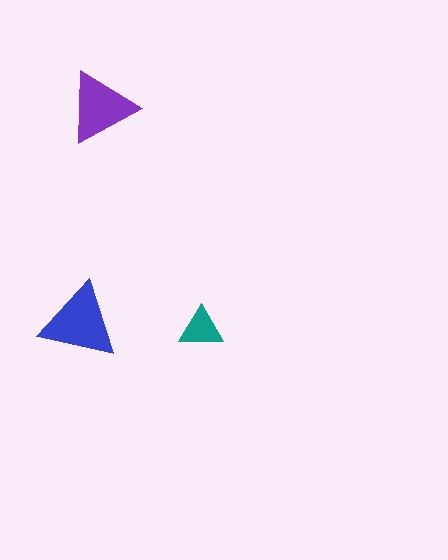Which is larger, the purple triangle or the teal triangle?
The purple one.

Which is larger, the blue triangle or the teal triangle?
The blue one.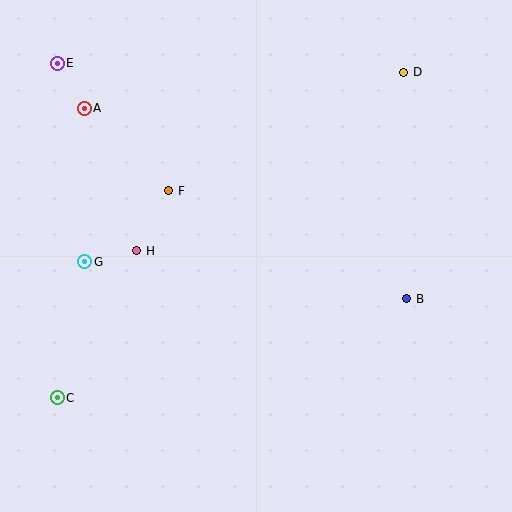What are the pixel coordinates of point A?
Point A is at (84, 108).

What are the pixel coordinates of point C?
Point C is at (57, 398).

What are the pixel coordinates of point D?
Point D is at (404, 72).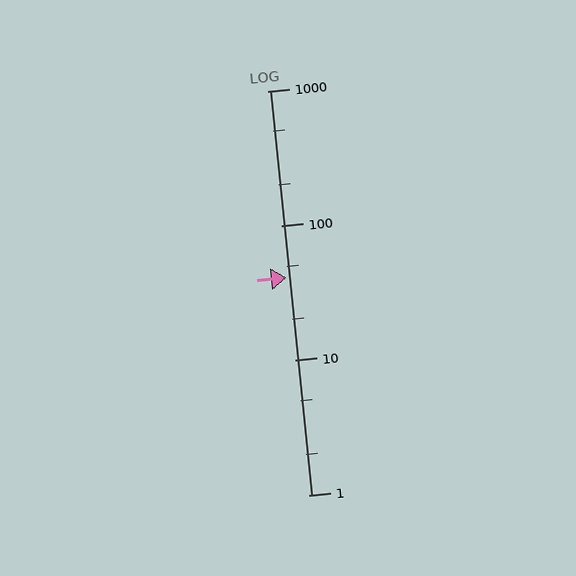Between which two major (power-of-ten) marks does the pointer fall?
The pointer is between 10 and 100.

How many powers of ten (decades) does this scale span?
The scale spans 3 decades, from 1 to 1000.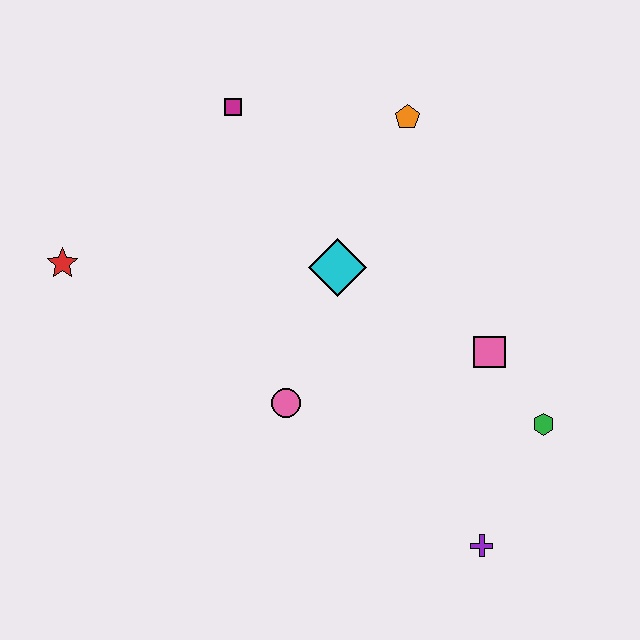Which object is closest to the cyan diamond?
The pink circle is closest to the cyan diamond.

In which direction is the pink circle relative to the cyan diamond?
The pink circle is below the cyan diamond.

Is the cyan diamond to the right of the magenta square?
Yes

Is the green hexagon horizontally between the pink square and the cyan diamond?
No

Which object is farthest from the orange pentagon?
The purple cross is farthest from the orange pentagon.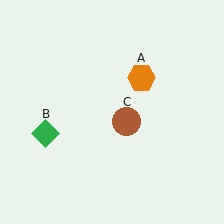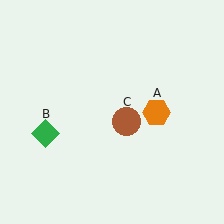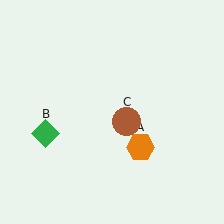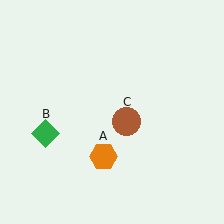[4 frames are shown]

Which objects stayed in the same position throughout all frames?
Green diamond (object B) and brown circle (object C) remained stationary.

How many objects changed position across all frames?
1 object changed position: orange hexagon (object A).